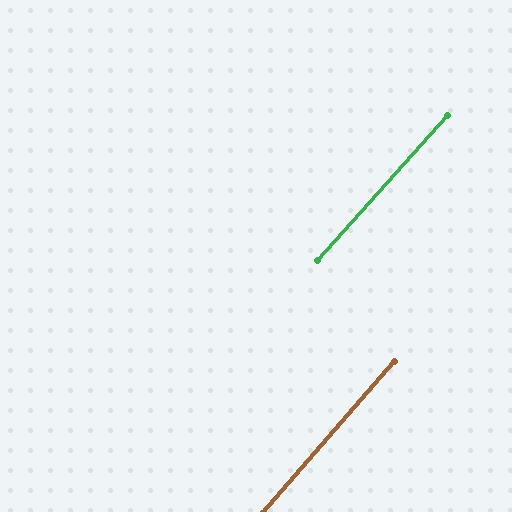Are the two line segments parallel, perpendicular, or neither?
Parallel — their directions differ by only 0.7°.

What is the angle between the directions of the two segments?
Approximately 1 degree.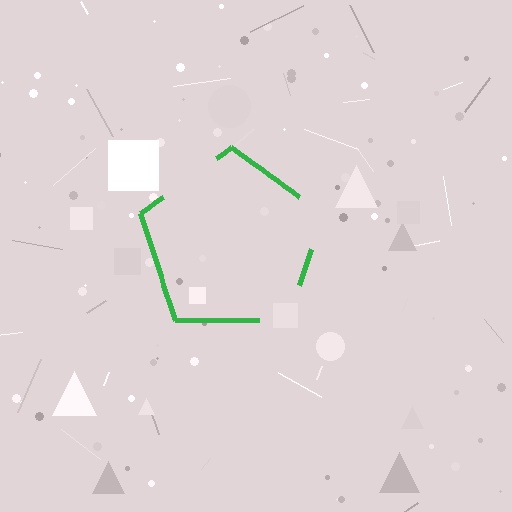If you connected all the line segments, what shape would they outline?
They would outline a pentagon.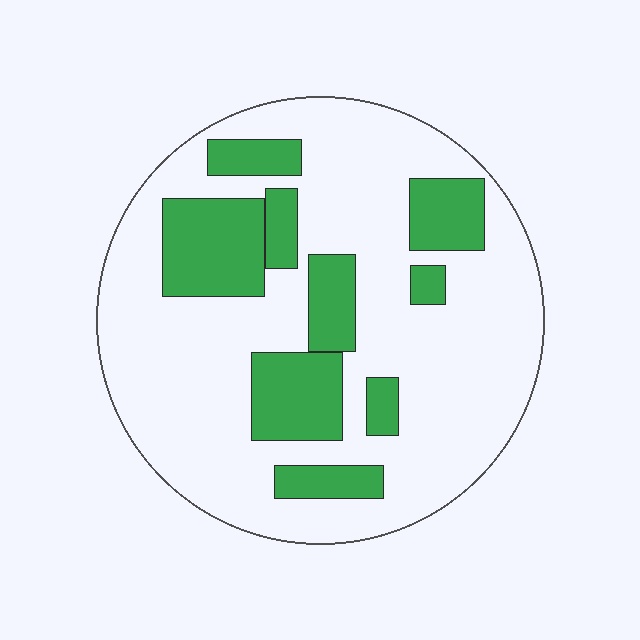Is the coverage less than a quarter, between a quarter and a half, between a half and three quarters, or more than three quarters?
Between a quarter and a half.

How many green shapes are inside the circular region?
9.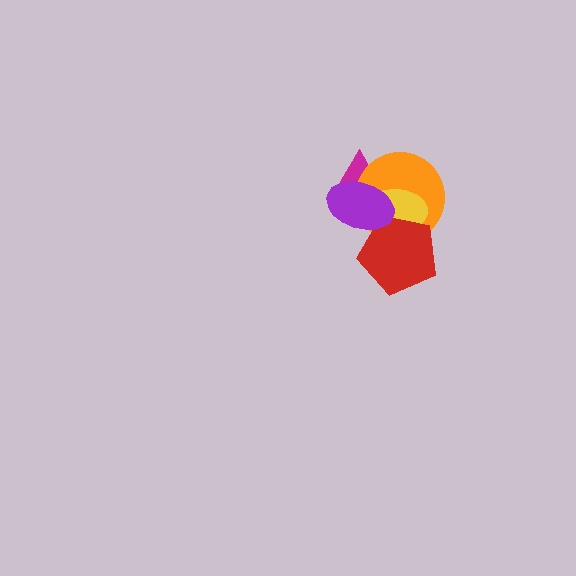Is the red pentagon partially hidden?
Yes, it is partially covered by another shape.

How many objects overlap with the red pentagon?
3 objects overlap with the red pentagon.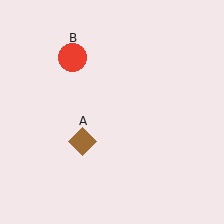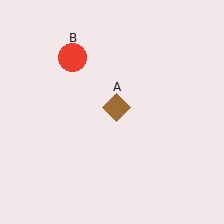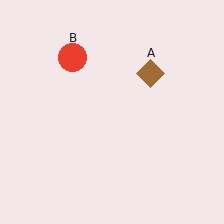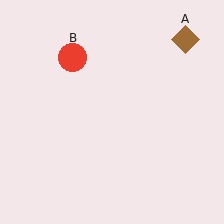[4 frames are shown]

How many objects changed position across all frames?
1 object changed position: brown diamond (object A).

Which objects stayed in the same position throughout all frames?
Red circle (object B) remained stationary.